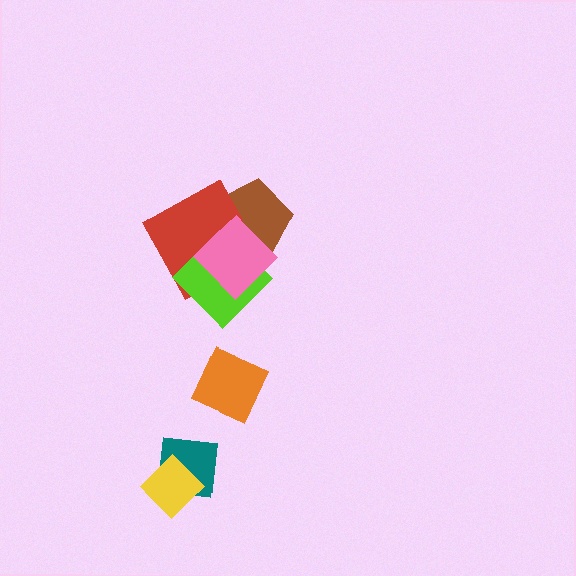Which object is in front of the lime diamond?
The pink diamond is in front of the lime diamond.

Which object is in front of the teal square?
The yellow diamond is in front of the teal square.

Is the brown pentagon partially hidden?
Yes, it is partially covered by another shape.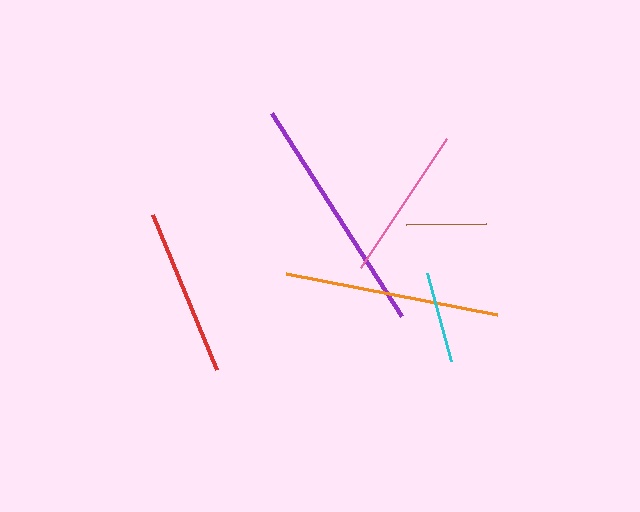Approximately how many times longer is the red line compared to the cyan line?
The red line is approximately 1.8 times the length of the cyan line.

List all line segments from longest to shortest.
From longest to shortest: purple, orange, red, pink, cyan, brown.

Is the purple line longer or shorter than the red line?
The purple line is longer than the red line.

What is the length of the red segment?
The red segment is approximately 168 pixels long.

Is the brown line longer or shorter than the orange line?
The orange line is longer than the brown line.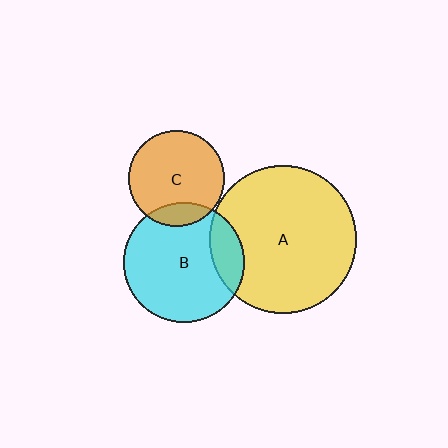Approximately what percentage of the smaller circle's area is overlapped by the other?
Approximately 15%.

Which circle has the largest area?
Circle A (yellow).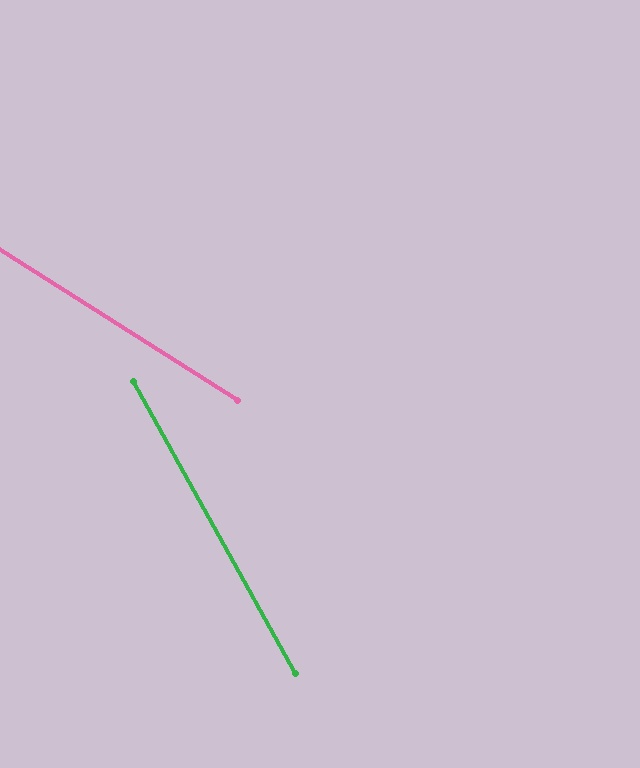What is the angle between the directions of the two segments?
Approximately 29 degrees.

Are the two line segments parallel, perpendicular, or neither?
Neither parallel nor perpendicular — they differ by about 29°.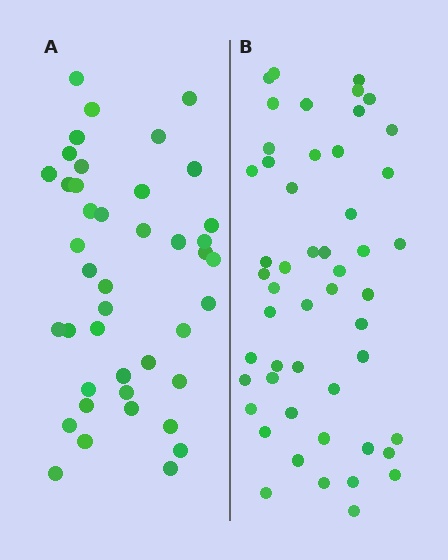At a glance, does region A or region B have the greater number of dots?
Region B (the right region) has more dots.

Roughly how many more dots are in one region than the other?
Region B has roughly 8 or so more dots than region A.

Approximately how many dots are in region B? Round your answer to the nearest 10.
About 50 dots. (The exact count is 51, which rounds to 50.)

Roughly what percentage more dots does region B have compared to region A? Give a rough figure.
About 20% more.